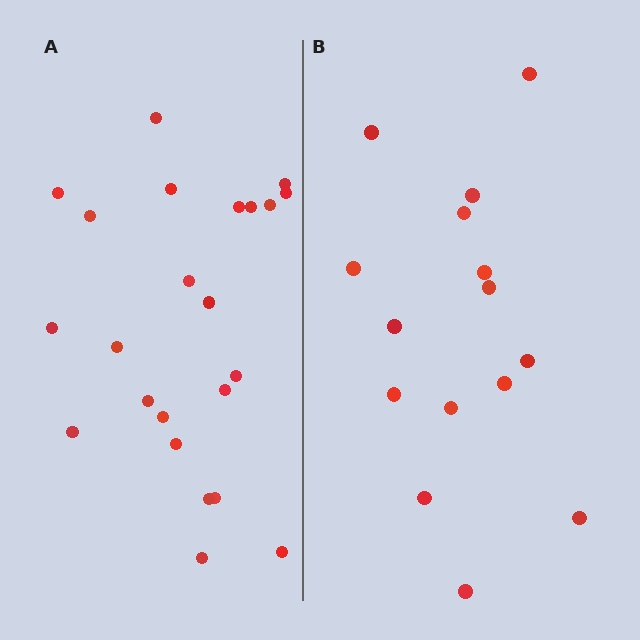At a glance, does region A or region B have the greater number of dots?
Region A (the left region) has more dots.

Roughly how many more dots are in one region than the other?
Region A has roughly 8 or so more dots than region B.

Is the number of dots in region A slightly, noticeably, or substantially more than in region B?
Region A has substantially more. The ratio is roughly 1.5 to 1.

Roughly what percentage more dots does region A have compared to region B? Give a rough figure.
About 55% more.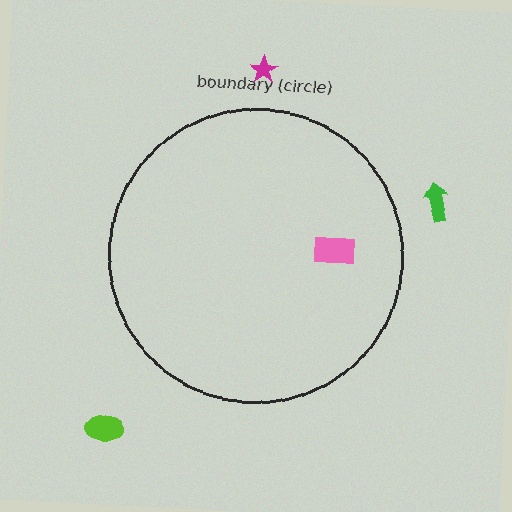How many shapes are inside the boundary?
1 inside, 3 outside.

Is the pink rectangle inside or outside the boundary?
Inside.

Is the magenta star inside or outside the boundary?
Outside.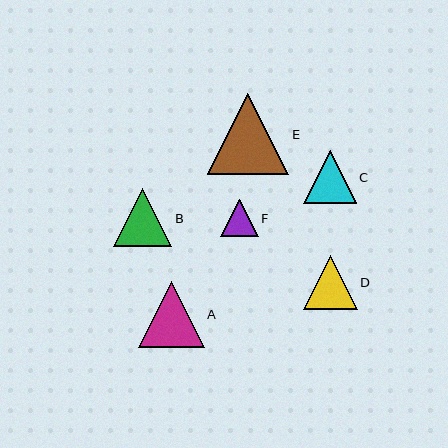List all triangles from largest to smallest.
From largest to smallest: E, A, B, D, C, F.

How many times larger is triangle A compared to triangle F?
Triangle A is approximately 1.8 times the size of triangle F.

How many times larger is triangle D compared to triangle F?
Triangle D is approximately 1.4 times the size of triangle F.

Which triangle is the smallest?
Triangle F is the smallest with a size of approximately 37 pixels.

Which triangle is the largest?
Triangle E is the largest with a size of approximately 81 pixels.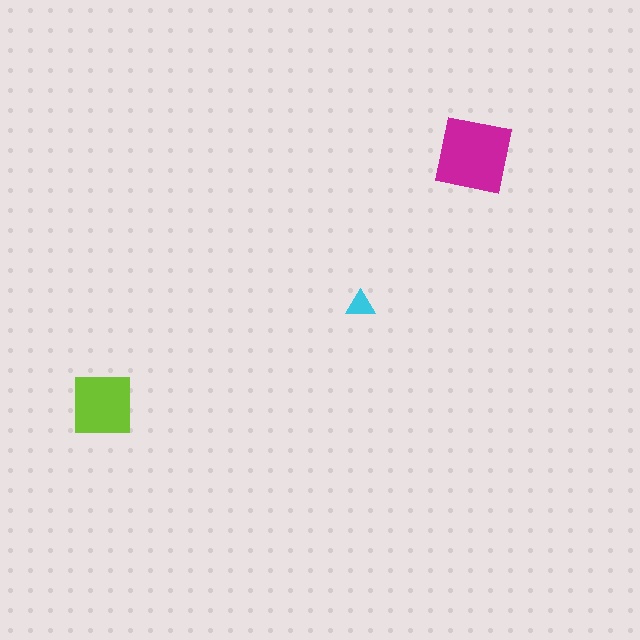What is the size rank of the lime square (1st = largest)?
2nd.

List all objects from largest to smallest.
The magenta square, the lime square, the cyan triangle.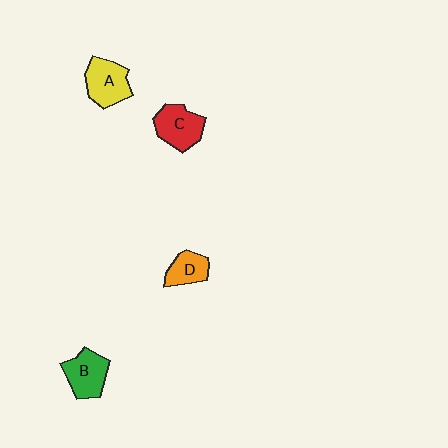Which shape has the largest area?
Shape A (yellow).